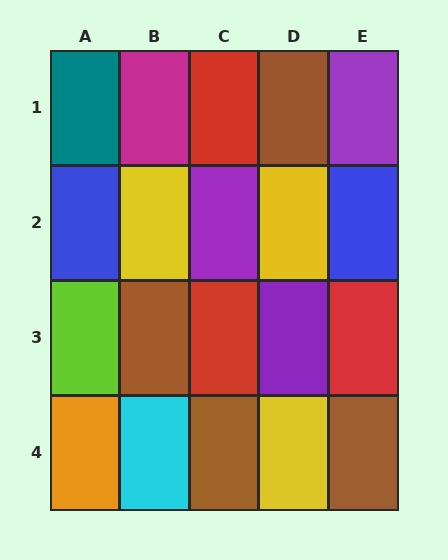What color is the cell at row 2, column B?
Yellow.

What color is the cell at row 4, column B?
Cyan.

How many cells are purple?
3 cells are purple.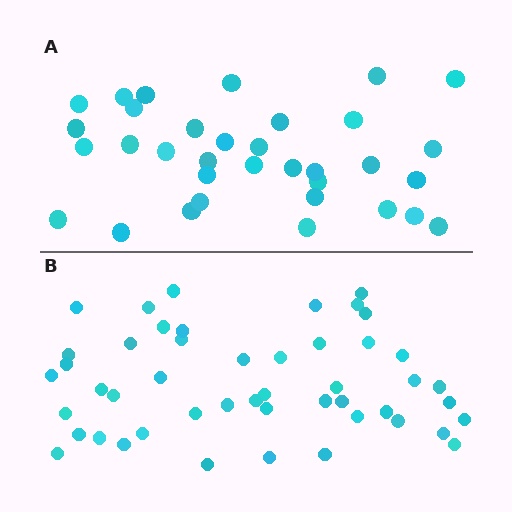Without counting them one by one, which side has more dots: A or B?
Region B (the bottom region) has more dots.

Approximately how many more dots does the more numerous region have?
Region B has approximately 15 more dots than region A.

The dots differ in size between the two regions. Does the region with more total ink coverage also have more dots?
No. Region A has more total ink coverage because its dots are larger, but region B actually contains more individual dots. Total area can be misleading — the number of items is what matters here.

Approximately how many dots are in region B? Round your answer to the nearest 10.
About 50 dots. (The exact count is 48, which rounds to 50.)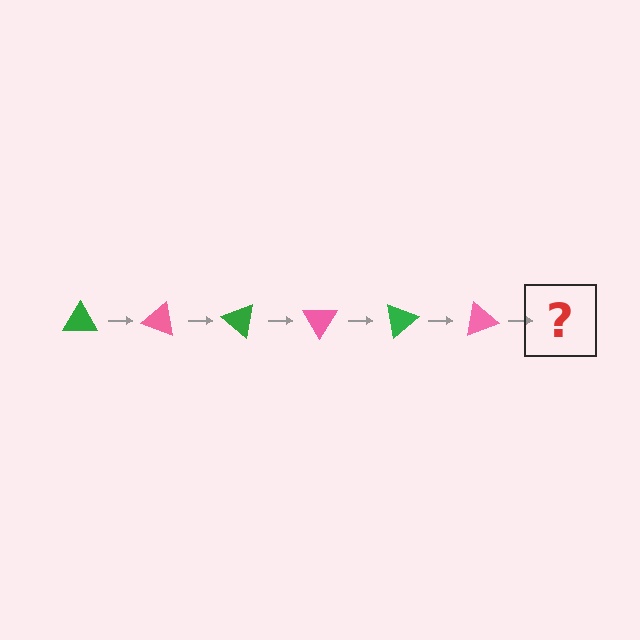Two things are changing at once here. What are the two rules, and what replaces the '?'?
The two rules are that it rotates 20 degrees each step and the color cycles through green and pink. The '?' should be a green triangle, rotated 120 degrees from the start.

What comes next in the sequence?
The next element should be a green triangle, rotated 120 degrees from the start.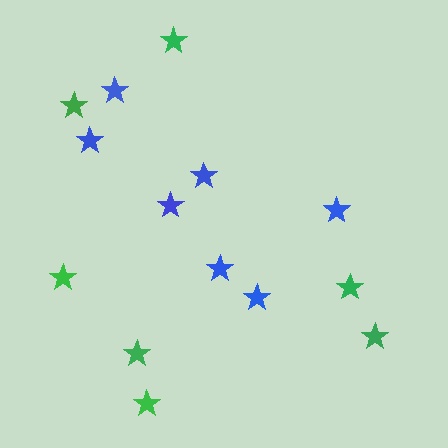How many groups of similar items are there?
There are 2 groups: one group of green stars (7) and one group of blue stars (7).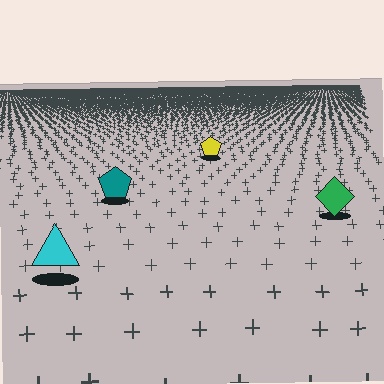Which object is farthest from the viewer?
The yellow pentagon is farthest from the viewer. It appears smaller and the ground texture around it is denser.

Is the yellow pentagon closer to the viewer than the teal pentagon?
No. The teal pentagon is closer — you can tell from the texture gradient: the ground texture is coarser near it.